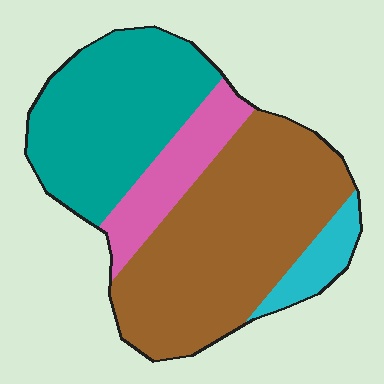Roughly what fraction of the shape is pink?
Pink takes up about one eighth (1/8) of the shape.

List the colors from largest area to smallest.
From largest to smallest: brown, teal, pink, cyan.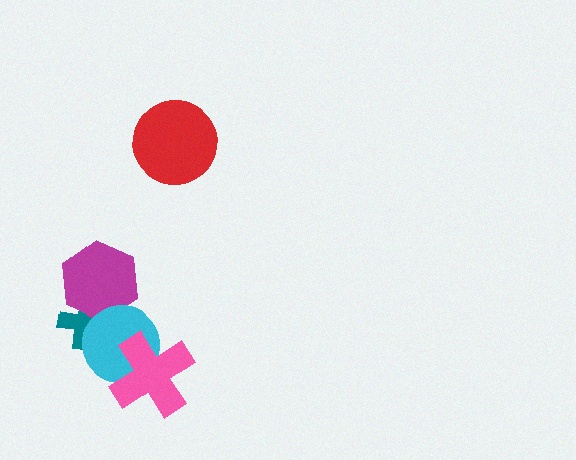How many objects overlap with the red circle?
0 objects overlap with the red circle.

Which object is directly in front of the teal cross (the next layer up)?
The magenta hexagon is directly in front of the teal cross.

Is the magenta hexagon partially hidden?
Yes, it is partially covered by another shape.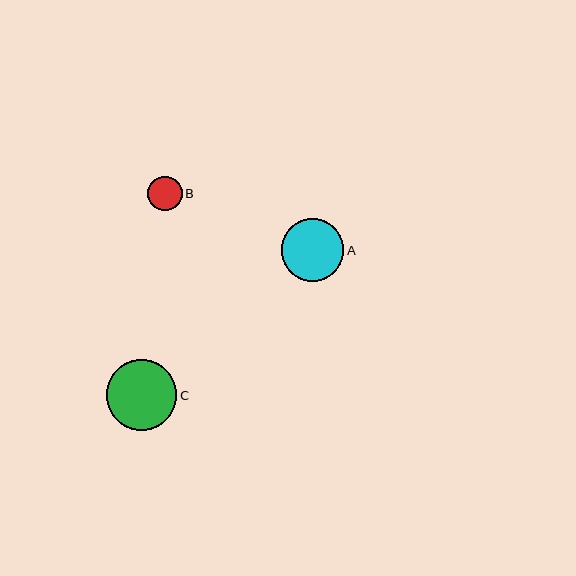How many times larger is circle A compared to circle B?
Circle A is approximately 1.8 times the size of circle B.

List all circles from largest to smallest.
From largest to smallest: C, A, B.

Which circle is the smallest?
Circle B is the smallest with a size of approximately 34 pixels.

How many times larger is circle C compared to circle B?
Circle C is approximately 2.1 times the size of circle B.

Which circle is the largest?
Circle C is the largest with a size of approximately 71 pixels.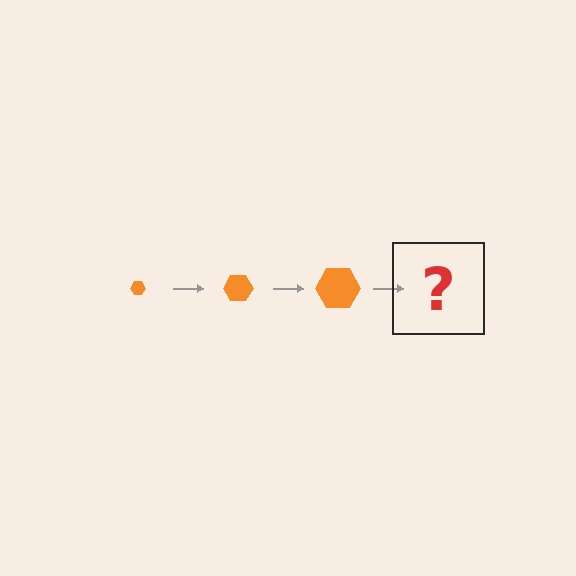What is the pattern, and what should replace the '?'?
The pattern is that the hexagon gets progressively larger each step. The '?' should be an orange hexagon, larger than the previous one.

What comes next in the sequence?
The next element should be an orange hexagon, larger than the previous one.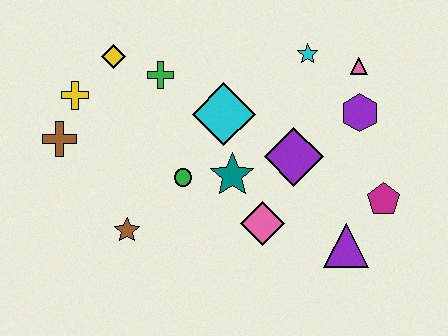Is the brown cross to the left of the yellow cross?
Yes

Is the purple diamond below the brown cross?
Yes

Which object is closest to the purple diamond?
The teal star is closest to the purple diamond.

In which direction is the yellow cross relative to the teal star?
The yellow cross is to the left of the teal star.